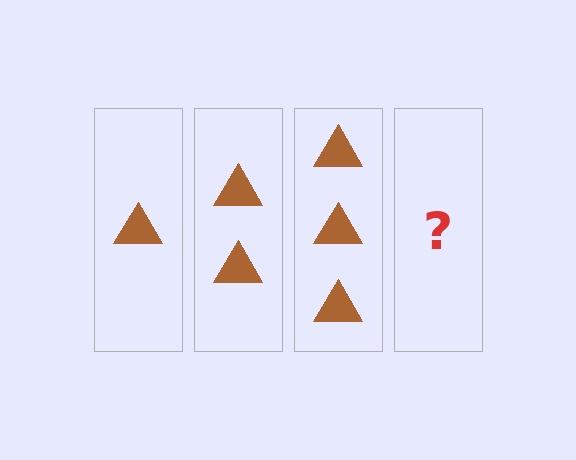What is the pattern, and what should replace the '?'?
The pattern is that each step adds one more triangle. The '?' should be 4 triangles.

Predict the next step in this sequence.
The next step is 4 triangles.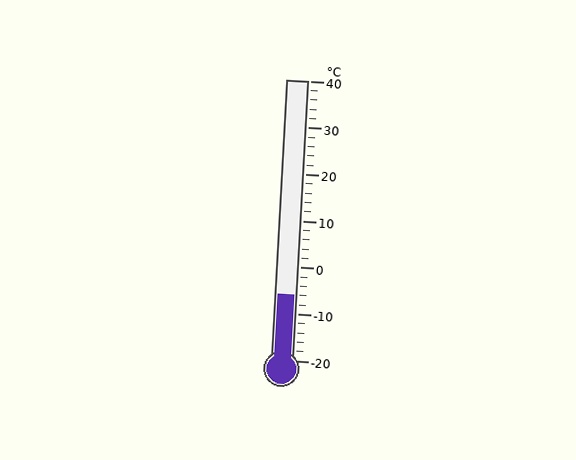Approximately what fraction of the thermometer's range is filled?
The thermometer is filled to approximately 25% of its range.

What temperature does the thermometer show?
The thermometer shows approximately -6°C.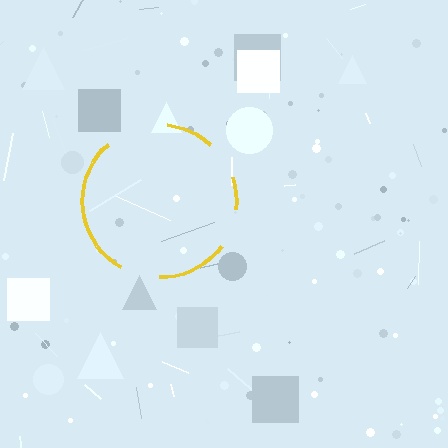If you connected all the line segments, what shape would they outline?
They would outline a circle.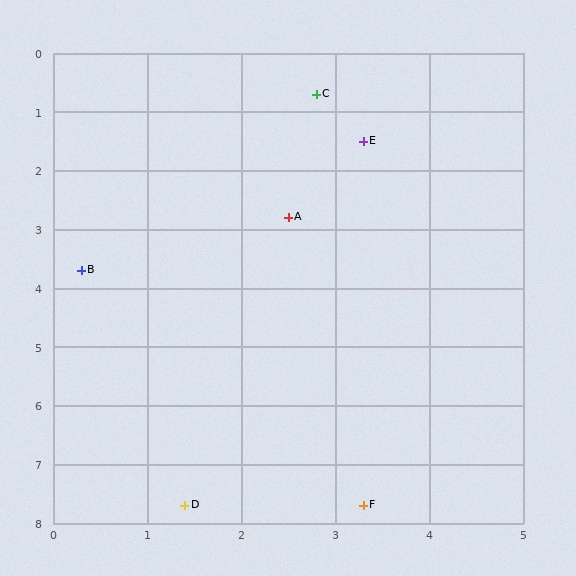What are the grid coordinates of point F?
Point F is at approximately (3.3, 7.7).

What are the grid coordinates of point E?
Point E is at approximately (3.3, 1.5).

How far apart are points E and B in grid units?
Points E and B are about 3.7 grid units apart.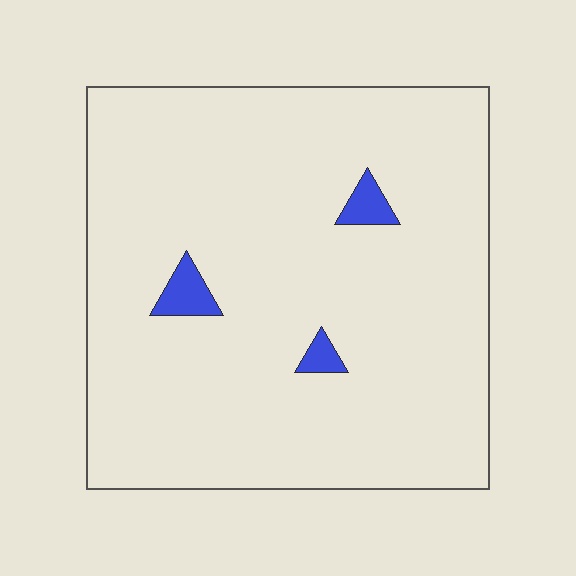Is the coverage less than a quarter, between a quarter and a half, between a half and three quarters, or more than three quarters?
Less than a quarter.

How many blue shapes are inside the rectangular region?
3.